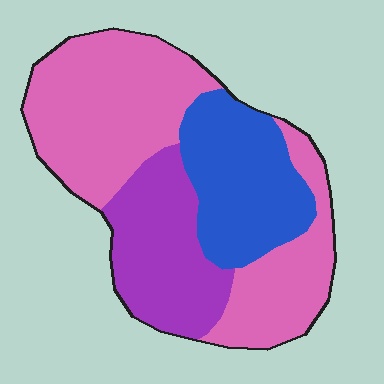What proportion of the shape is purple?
Purple takes up about one quarter (1/4) of the shape.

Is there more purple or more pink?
Pink.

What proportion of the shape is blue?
Blue covers about 25% of the shape.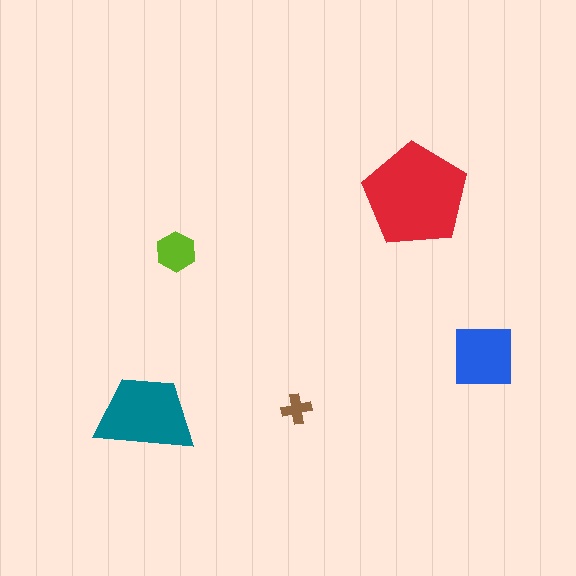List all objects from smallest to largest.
The brown cross, the lime hexagon, the blue square, the teal trapezoid, the red pentagon.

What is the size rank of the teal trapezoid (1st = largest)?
2nd.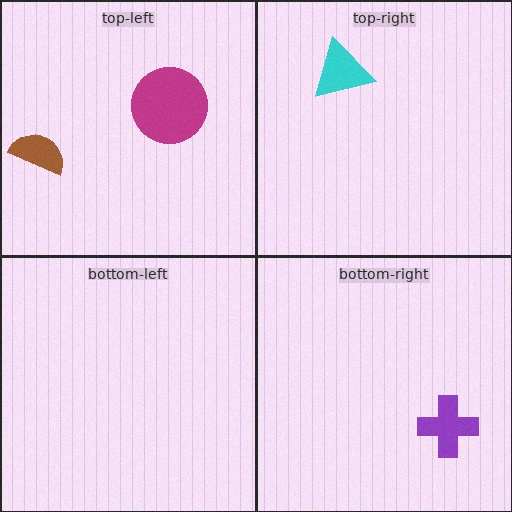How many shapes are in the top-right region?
1.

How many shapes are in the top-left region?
2.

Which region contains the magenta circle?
The top-left region.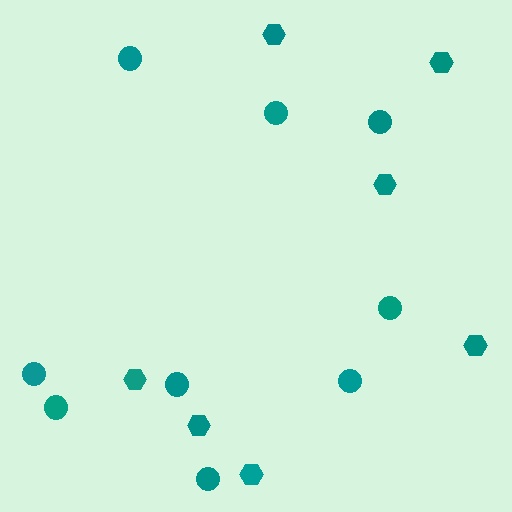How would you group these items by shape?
There are 2 groups: one group of circles (9) and one group of hexagons (7).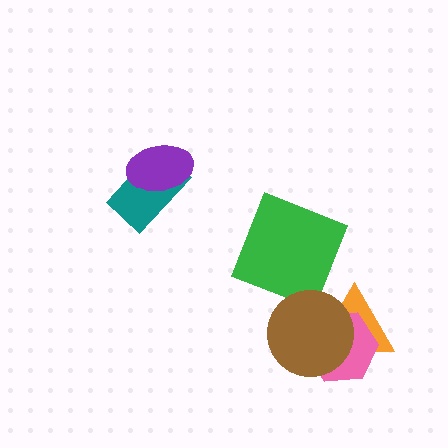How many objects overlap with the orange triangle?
2 objects overlap with the orange triangle.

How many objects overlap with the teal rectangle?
1 object overlaps with the teal rectangle.